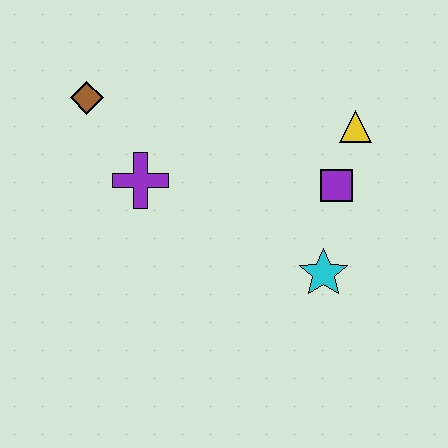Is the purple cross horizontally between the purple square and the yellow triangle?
No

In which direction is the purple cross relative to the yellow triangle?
The purple cross is to the left of the yellow triangle.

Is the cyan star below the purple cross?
Yes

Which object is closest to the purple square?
The yellow triangle is closest to the purple square.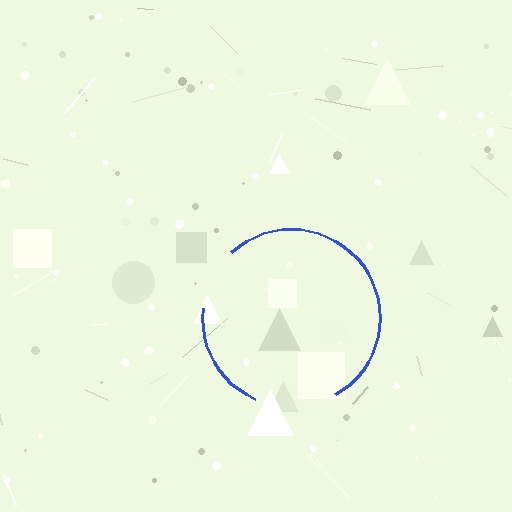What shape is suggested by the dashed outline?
The dashed outline suggests a circle.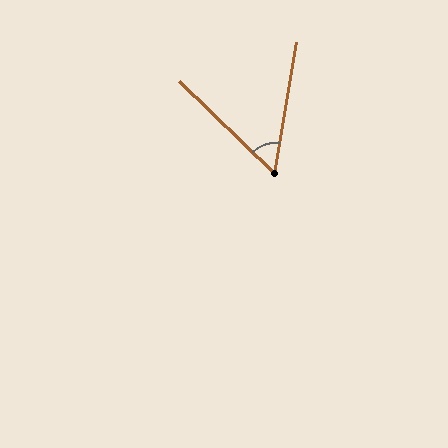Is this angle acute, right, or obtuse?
It is acute.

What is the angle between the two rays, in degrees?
Approximately 56 degrees.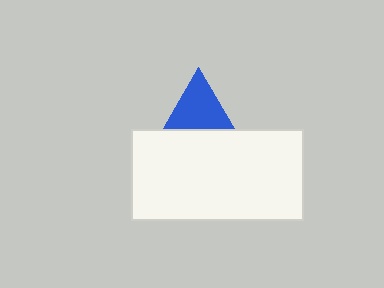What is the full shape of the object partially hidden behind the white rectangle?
The partially hidden object is a blue triangle.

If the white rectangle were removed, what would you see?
You would see the complete blue triangle.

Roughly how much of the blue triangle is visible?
About half of it is visible (roughly 61%).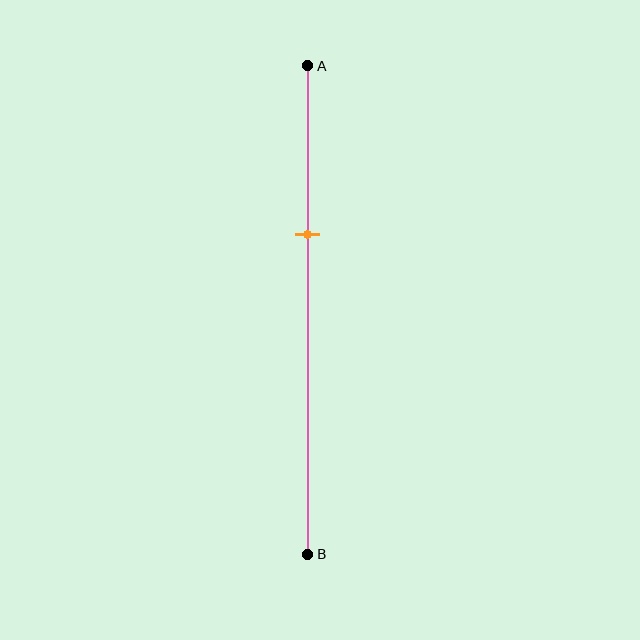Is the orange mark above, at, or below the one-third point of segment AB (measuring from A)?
The orange mark is approximately at the one-third point of segment AB.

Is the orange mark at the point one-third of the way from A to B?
Yes, the mark is approximately at the one-third point.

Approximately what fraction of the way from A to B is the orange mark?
The orange mark is approximately 35% of the way from A to B.